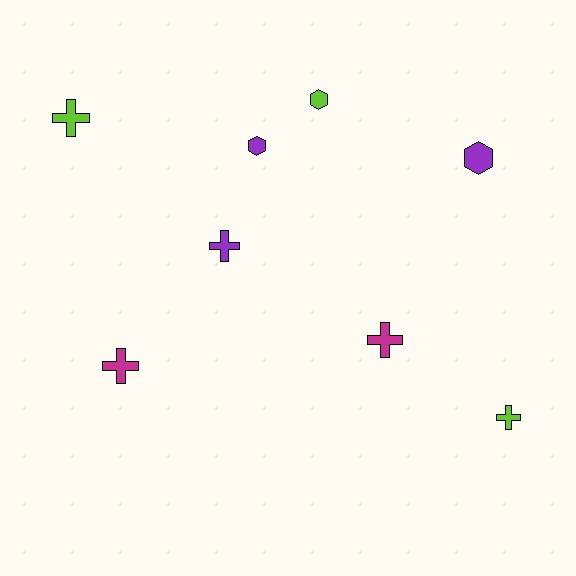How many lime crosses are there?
There are 2 lime crosses.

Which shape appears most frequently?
Cross, with 5 objects.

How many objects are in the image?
There are 8 objects.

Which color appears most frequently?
Purple, with 3 objects.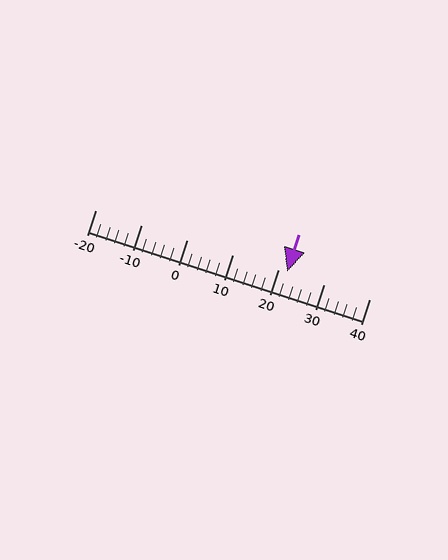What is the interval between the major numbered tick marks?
The major tick marks are spaced 10 units apart.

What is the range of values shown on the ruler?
The ruler shows values from -20 to 40.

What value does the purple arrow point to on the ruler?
The purple arrow points to approximately 22.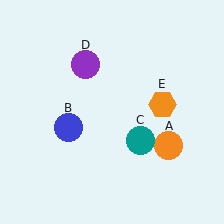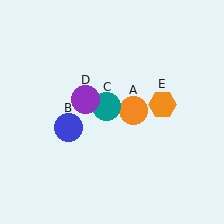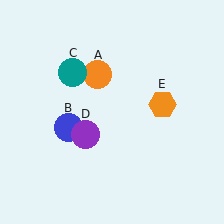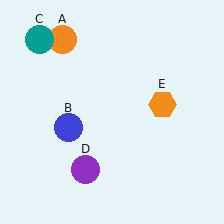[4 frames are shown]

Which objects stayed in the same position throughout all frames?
Blue circle (object B) and orange hexagon (object E) remained stationary.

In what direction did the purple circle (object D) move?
The purple circle (object D) moved down.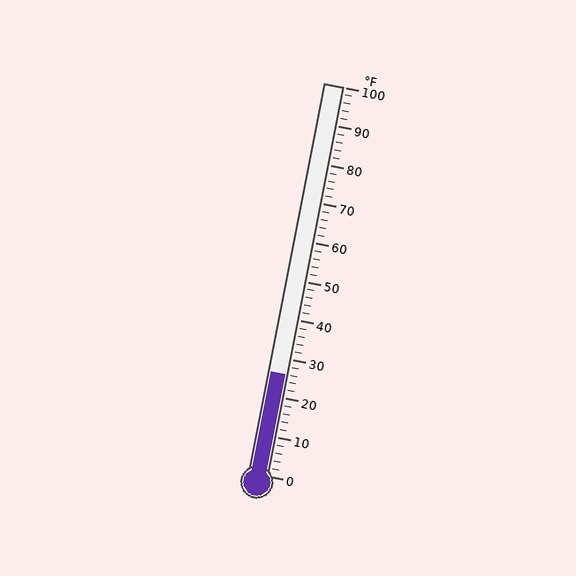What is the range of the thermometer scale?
The thermometer scale ranges from 0°F to 100°F.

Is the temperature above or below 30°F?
The temperature is below 30°F.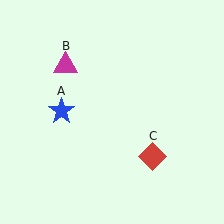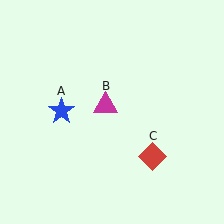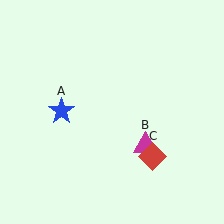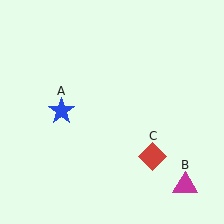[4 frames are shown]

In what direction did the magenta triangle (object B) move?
The magenta triangle (object B) moved down and to the right.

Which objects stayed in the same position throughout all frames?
Blue star (object A) and red diamond (object C) remained stationary.